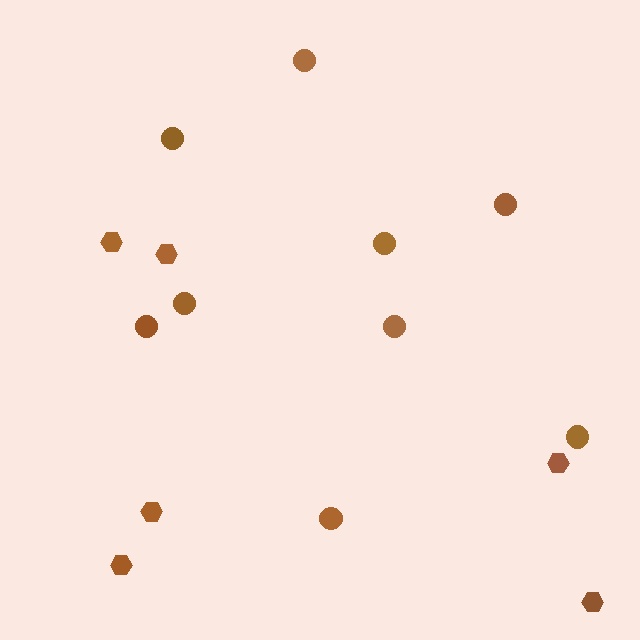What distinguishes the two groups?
There are 2 groups: one group of hexagons (6) and one group of circles (9).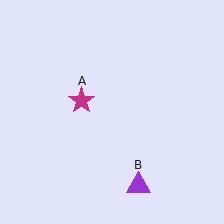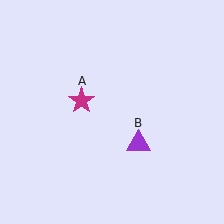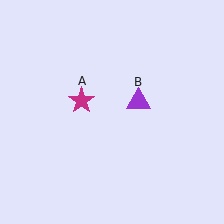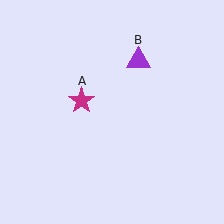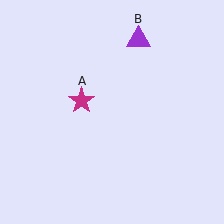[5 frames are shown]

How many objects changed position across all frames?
1 object changed position: purple triangle (object B).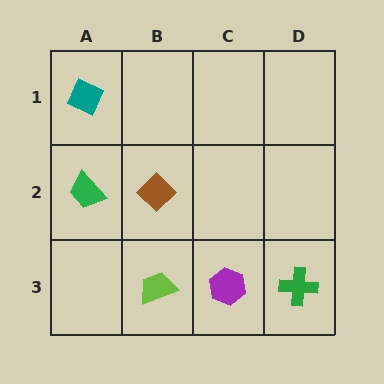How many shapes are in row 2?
2 shapes.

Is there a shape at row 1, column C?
No, that cell is empty.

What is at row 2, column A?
A green trapezoid.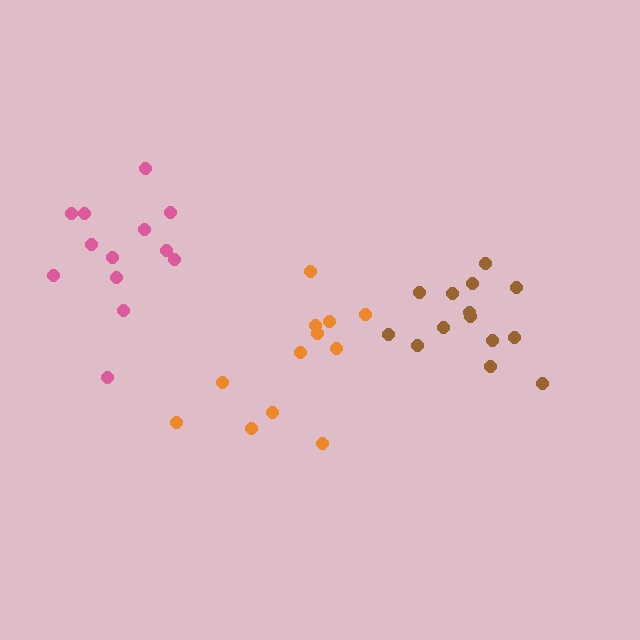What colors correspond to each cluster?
The clusters are colored: orange, pink, brown.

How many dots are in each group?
Group 1: 12 dots, Group 2: 13 dots, Group 3: 14 dots (39 total).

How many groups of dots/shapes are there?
There are 3 groups.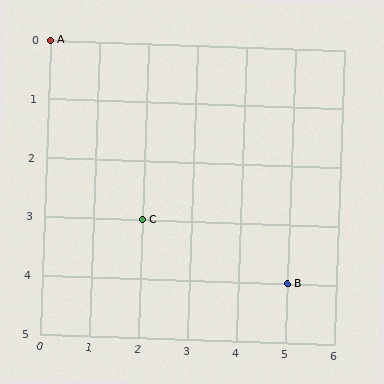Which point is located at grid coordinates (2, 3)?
Point C is at (2, 3).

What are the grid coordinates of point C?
Point C is at grid coordinates (2, 3).